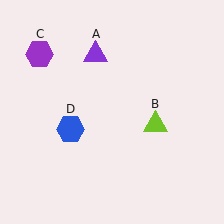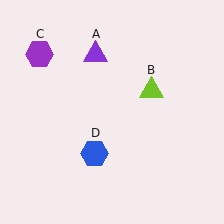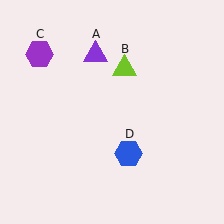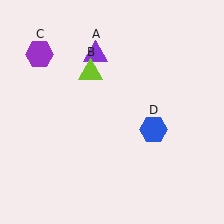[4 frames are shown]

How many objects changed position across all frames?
2 objects changed position: lime triangle (object B), blue hexagon (object D).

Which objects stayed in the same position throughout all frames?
Purple triangle (object A) and purple hexagon (object C) remained stationary.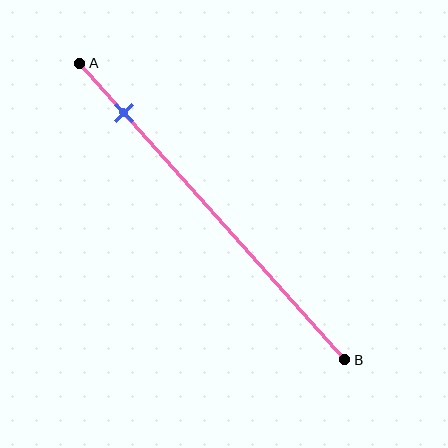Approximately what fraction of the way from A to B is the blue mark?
The blue mark is approximately 15% of the way from A to B.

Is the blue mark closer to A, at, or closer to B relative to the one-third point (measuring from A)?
The blue mark is closer to point A than the one-third point of segment AB.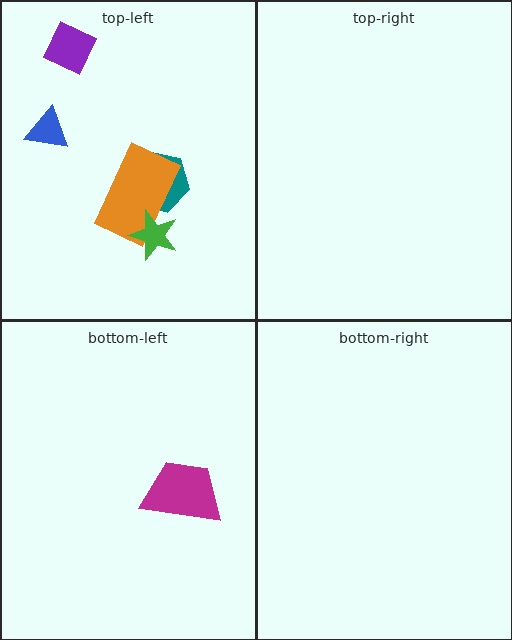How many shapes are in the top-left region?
5.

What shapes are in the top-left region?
The teal hexagon, the blue triangle, the orange rectangle, the green star, the purple diamond.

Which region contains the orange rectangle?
The top-left region.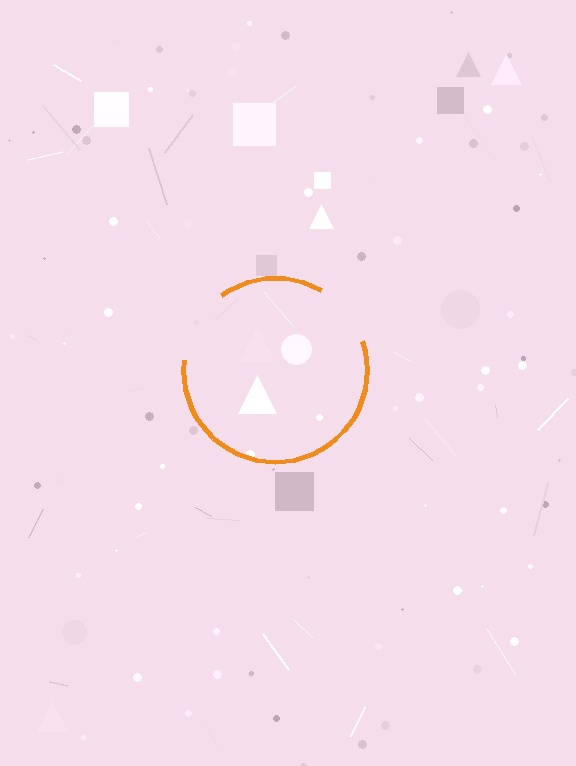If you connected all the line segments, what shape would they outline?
They would outline a circle.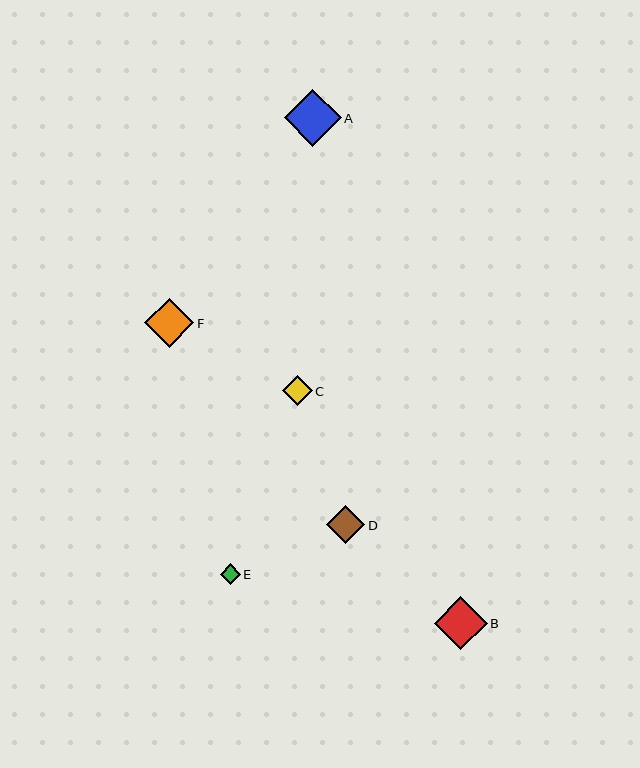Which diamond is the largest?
Diamond A is the largest with a size of approximately 57 pixels.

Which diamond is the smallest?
Diamond E is the smallest with a size of approximately 20 pixels.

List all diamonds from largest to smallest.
From largest to smallest: A, B, F, D, C, E.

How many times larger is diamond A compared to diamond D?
Diamond A is approximately 1.5 times the size of diamond D.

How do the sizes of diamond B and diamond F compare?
Diamond B and diamond F are approximately the same size.